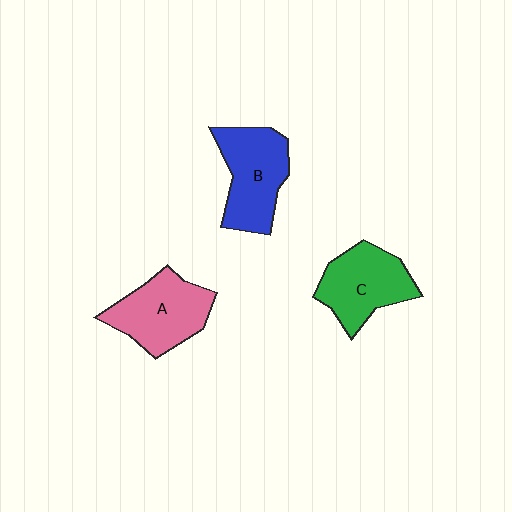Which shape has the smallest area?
Shape C (green).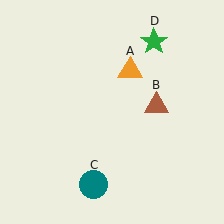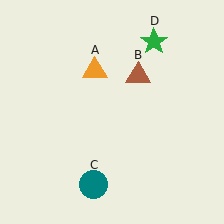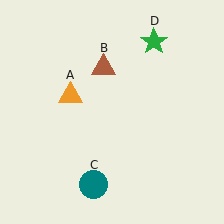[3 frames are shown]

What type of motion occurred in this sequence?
The orange triangle (object A), brown triangle (object B) rotated counterclockwise around the center of the scene.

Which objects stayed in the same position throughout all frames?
Teal circle (object C) and green star (object D) remained stationary.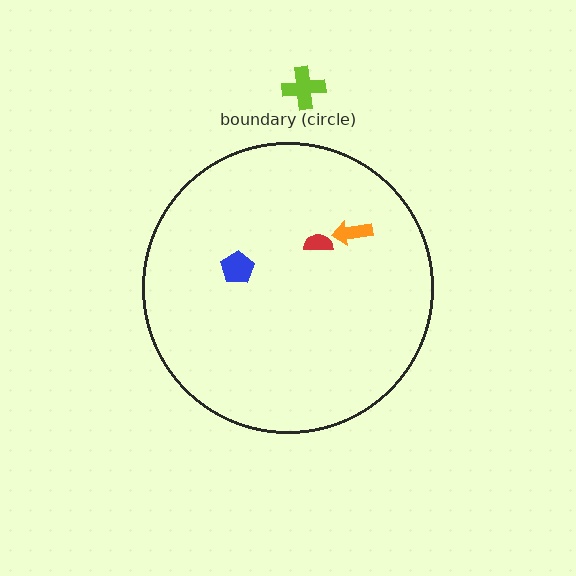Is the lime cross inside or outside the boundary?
Outside.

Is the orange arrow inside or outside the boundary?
Inside.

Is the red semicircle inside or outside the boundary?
Inside.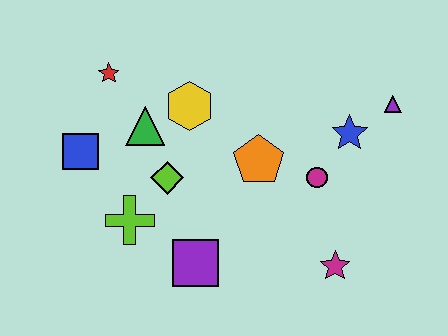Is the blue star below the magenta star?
No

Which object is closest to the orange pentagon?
The magenta circle is closest to the orange pentagon.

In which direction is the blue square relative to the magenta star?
The blue square is to the left of the magenta star.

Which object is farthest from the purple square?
The purple triangle is farthest from the purple square.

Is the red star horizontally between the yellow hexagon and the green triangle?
No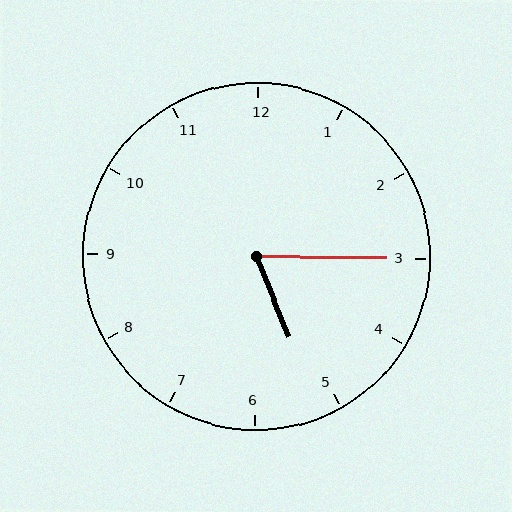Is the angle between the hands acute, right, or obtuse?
It is acute.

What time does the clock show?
5:15.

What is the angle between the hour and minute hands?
Approximately 68 degrees.